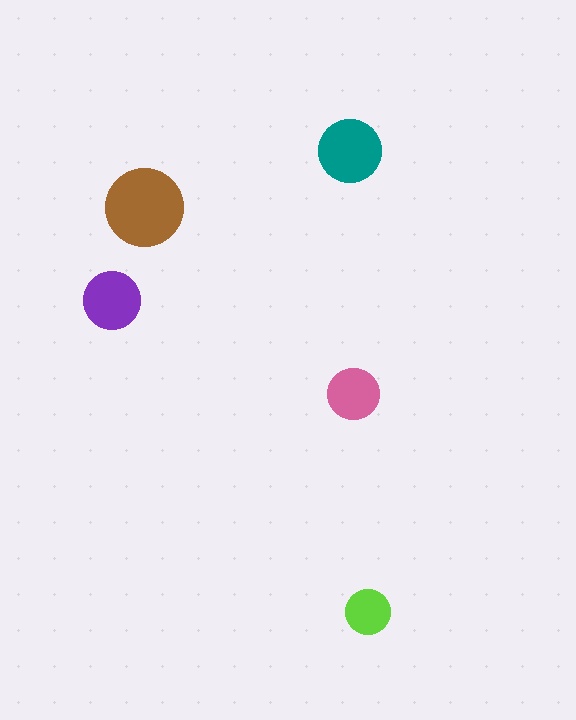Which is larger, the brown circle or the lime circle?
The brown one.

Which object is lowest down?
The lime circle is bottommost.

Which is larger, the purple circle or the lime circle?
The purple one.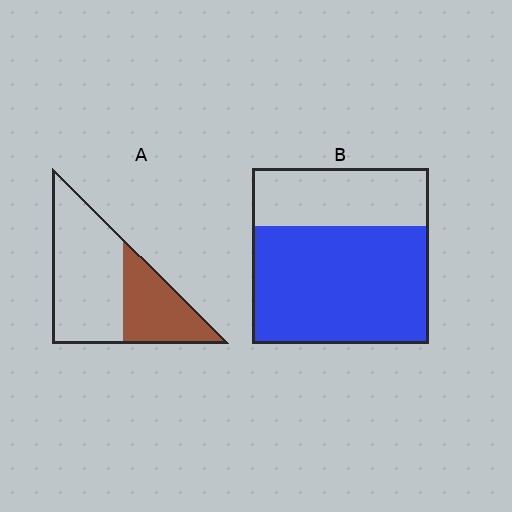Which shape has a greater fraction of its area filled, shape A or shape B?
Shape B.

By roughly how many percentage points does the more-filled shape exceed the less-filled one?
By roughly 30 percentage points (B over A).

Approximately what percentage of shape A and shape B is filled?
A is approximately 35% and B is approximately 65%.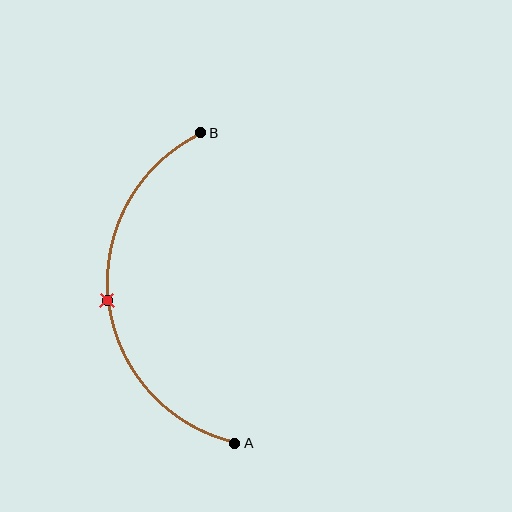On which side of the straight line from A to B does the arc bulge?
The arc bulges to the left of the straight line connecting A and B.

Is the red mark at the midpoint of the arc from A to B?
Yes. The red mark lies on the arc at equal arc-length from both A and B — it is the arc midpoint.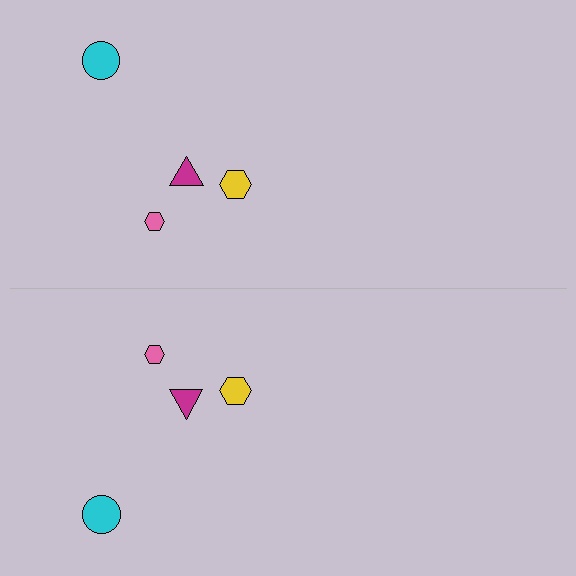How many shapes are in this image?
There are 8 shapes in this image.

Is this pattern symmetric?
Yes, this pattern has bilateral (reflection) symmetry.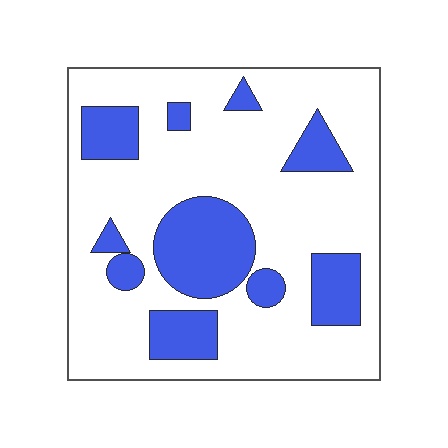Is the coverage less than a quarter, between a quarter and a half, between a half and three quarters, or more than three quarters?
Between a quarter and a half.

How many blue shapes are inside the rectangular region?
10.